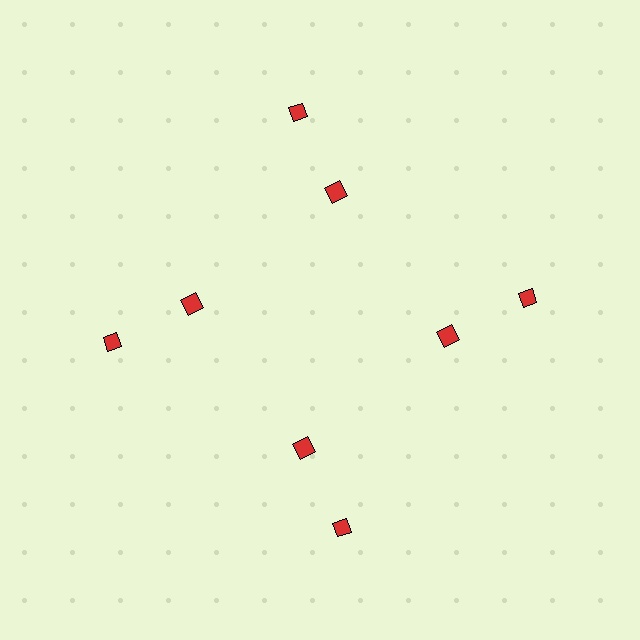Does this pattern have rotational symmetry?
Yes, this pattern has 4-fold rotational symmetry. It looks the same after rotating 90 degrees around the center.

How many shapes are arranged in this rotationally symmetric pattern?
There are 8 shapes, arranged in 4 groups of 2.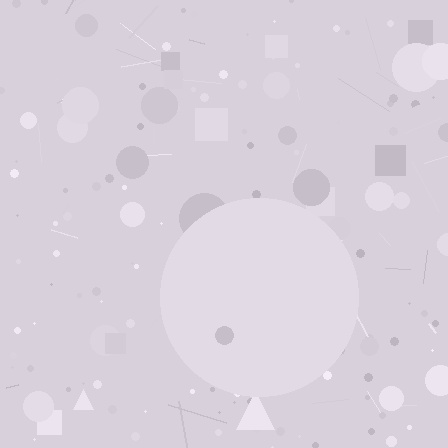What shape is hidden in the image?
A circle is hidden in the image.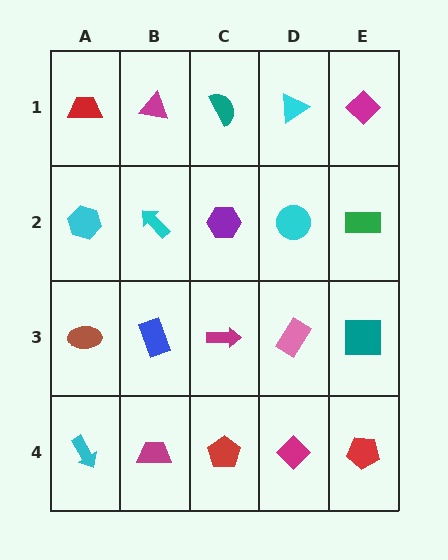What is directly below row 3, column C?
A red pentagon.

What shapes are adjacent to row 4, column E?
A teal square (row 3, column E), a magenta diamond (row 4, column D).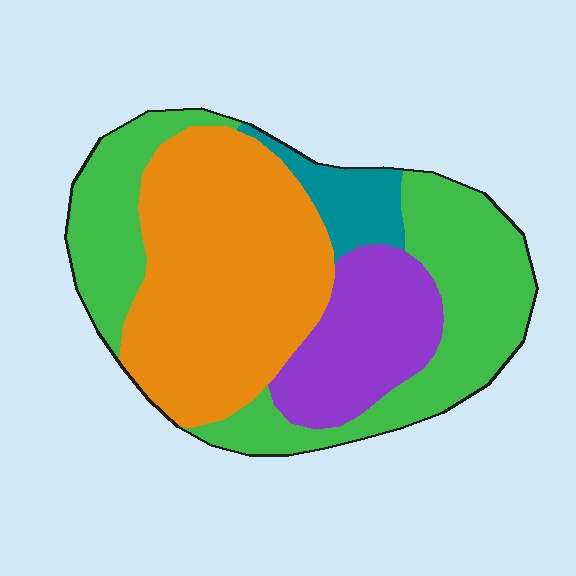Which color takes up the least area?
Teal, at roughly 5%.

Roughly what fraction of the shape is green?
Green covers around 35% of the shape.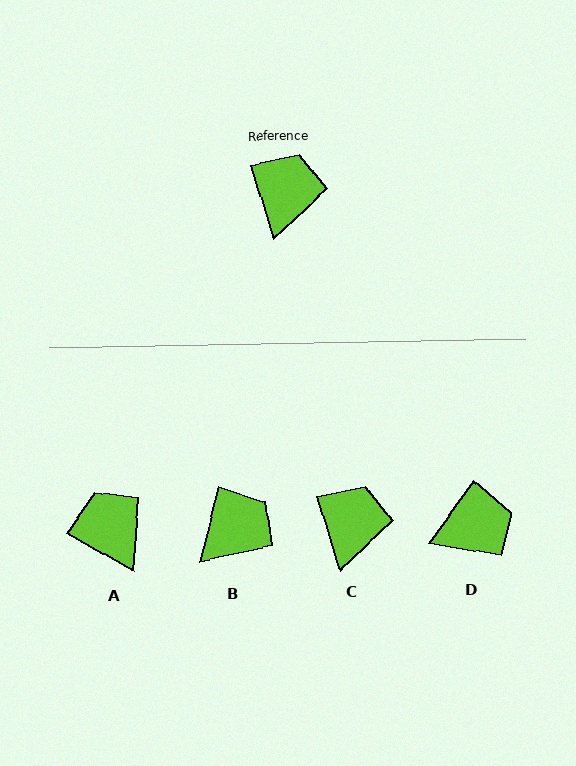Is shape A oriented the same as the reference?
No, it is off by about 43 degrees.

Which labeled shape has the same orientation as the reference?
C.